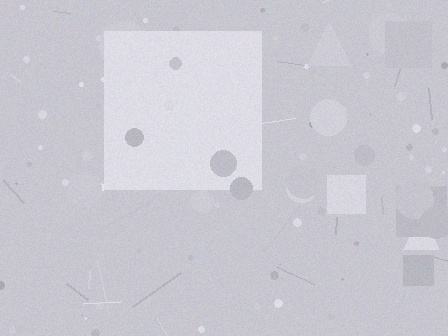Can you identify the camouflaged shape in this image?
The camouflaged shape is a square.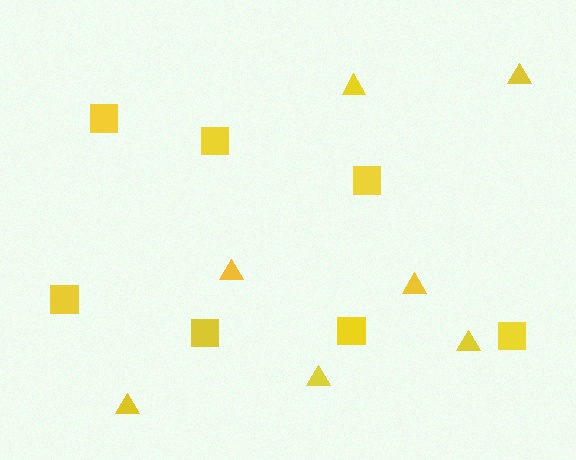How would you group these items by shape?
There are 2 groups: one group of triangles (7) and one group of squares (7).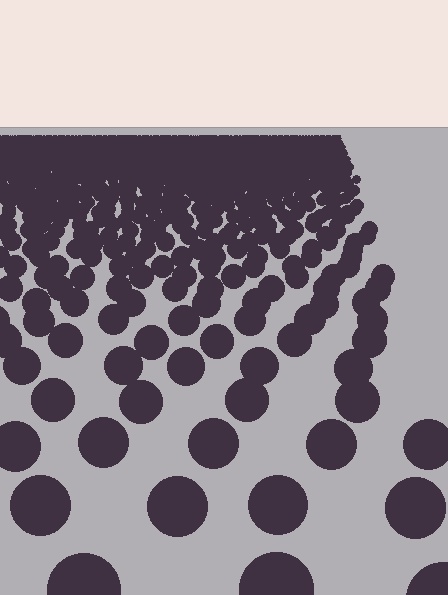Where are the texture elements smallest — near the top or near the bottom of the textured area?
Near the top.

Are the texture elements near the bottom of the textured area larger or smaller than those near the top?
Larger. Near the bottom, elements are closer to the viewer and appear at a bigger on-screen size.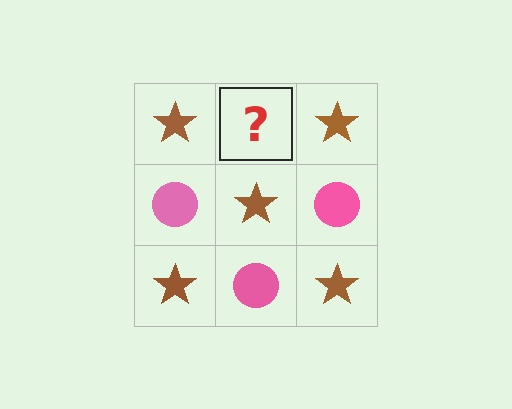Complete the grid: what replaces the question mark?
The question mark should be replaced with a pink circle.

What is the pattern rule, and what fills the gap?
The rule is that it alternates brown star and pink circle in a checkerboard pattern. The gap should be filled with a pink circle.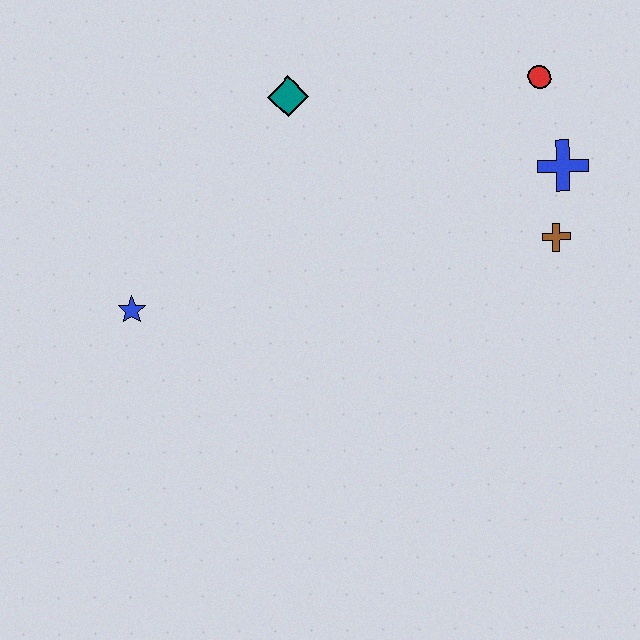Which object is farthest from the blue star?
The red circle is farthest from the blue star.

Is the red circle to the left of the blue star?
No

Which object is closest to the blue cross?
The brown cross is closest to the blue cross.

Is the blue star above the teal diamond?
No